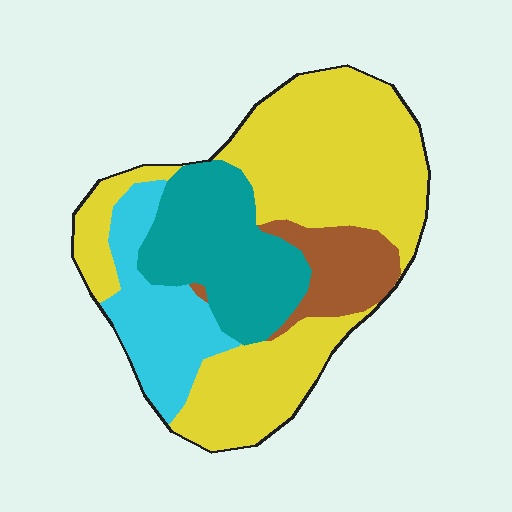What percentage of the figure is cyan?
Cyan covers around 15% of the figure.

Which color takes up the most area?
Yellow, at roughly 50%.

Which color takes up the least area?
Brown, at roughly 10%.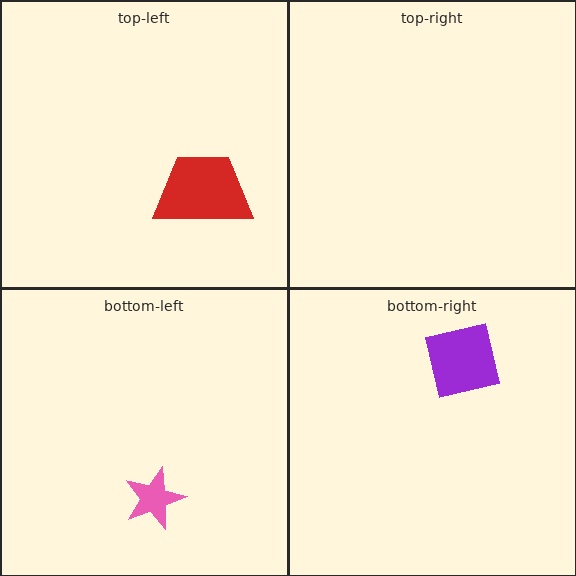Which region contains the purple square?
The bottom-right region.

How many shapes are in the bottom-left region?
1.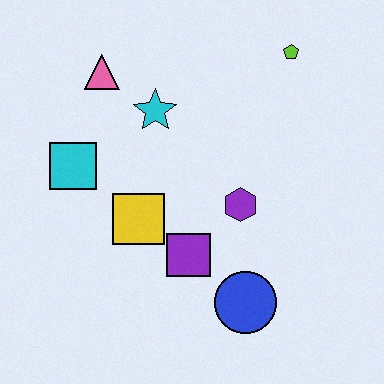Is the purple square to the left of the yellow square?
No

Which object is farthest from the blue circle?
The pink triangle is farthest from the blue circle.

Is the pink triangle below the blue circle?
No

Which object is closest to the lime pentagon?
The cyan star is closest to the lime pentagon.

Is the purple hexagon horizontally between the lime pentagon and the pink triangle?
Yes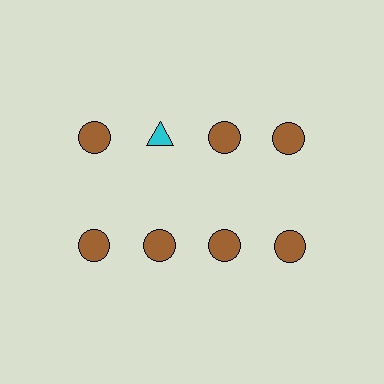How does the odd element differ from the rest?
It differs in both color (cyan instead of brown) and shape (triangle instead of circle).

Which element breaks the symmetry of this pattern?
The cyan triangle in the top row, second from left column breaks the symmetry. All other shapes are brown circles.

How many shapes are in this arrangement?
There are 8 shapes arranged in a grid pattern.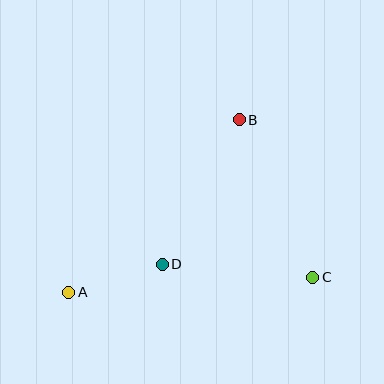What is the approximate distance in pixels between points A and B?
The distance between A and B is approximately 243 pixels.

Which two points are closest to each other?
Points A and D are closest to each other.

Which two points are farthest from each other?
Points A and C are farthest from each other.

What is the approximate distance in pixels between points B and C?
The distance between B and C is approximately 174 pixels.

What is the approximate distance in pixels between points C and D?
The distance between C and D is approximately 151 pixels.